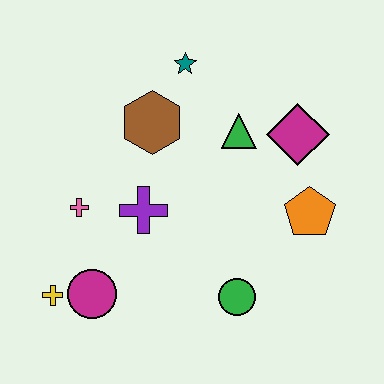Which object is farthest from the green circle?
The teal star is farthest from the green circle.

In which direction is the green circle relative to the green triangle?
The green circle is below the green triangle.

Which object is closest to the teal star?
The brown hexagon is closest to the teal star.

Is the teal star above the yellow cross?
Yes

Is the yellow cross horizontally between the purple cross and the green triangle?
No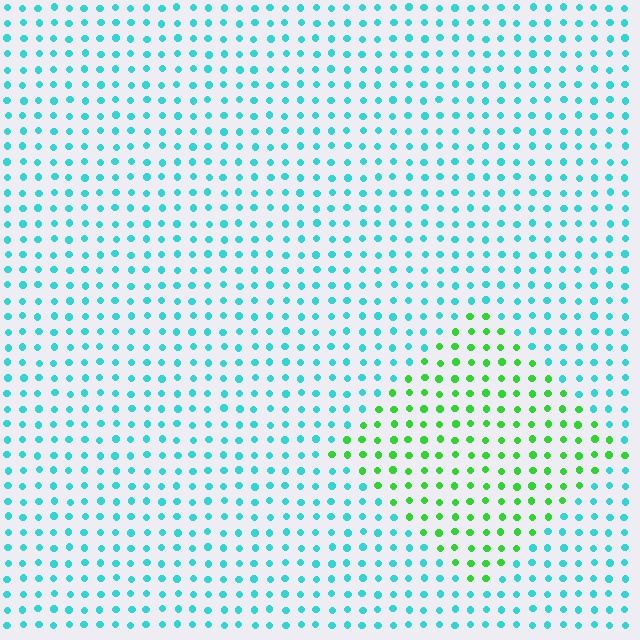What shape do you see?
I see a diamond.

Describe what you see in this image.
The image is filled with small cyan elements in a uniform arrangement. A diamond-shaped region is visible where the elements are tinted to a slightly different hue, forming a subtle color boundary.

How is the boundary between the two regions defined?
The boundary is defined purely by a slight shift in hue (about 58 degrees). Spacing, size, and orientation are identical on both sides.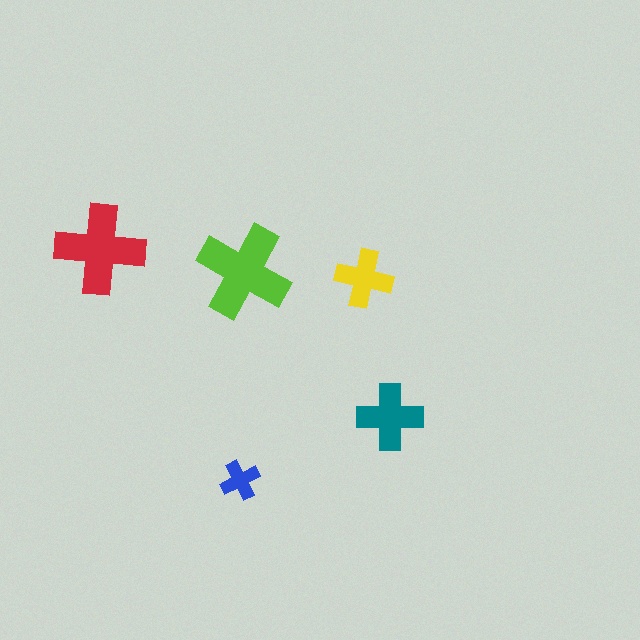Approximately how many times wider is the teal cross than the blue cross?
About 1.5 times wider.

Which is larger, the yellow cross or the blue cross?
The yellow one.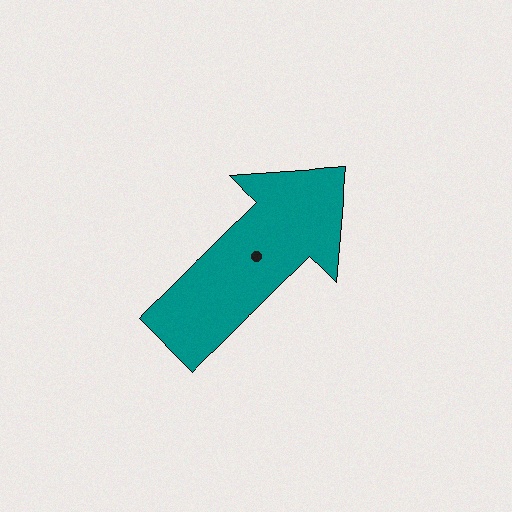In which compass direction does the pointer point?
Northeast.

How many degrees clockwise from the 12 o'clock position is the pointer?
Approximately 46 degrees.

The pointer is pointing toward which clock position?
Roughly 2 o'clock.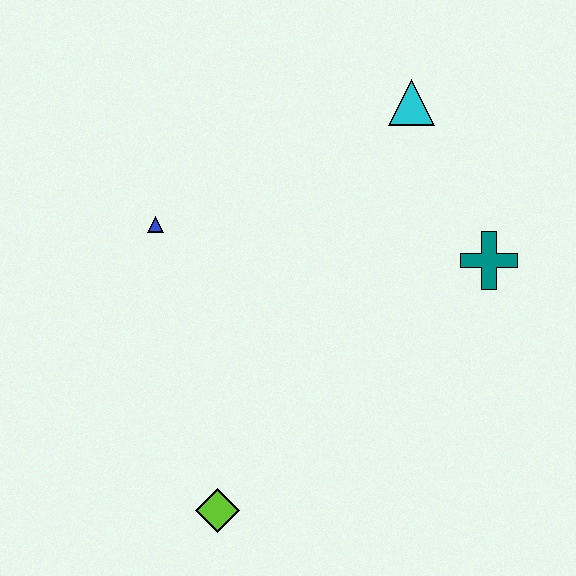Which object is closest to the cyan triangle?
The teal cross is closest to the cyan triangle.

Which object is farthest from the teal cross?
The lime diamond is farthest from the teal cross.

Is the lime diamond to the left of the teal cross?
Yes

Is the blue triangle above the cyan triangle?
No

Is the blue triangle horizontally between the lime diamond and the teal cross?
No